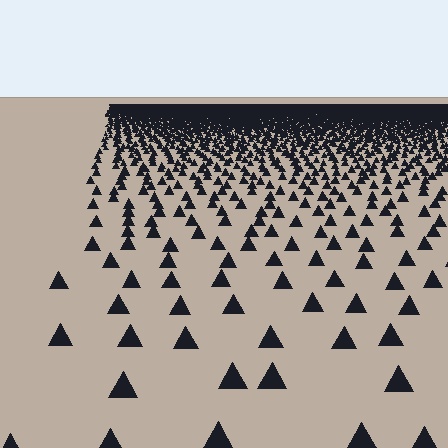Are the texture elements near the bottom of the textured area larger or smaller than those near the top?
Larger. Near the bottom, elements are closer to the viewer and appear at a bigger on-screen size.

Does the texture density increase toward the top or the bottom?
Density increases toward the top.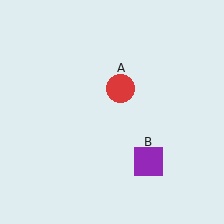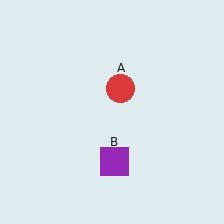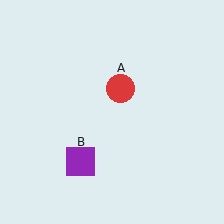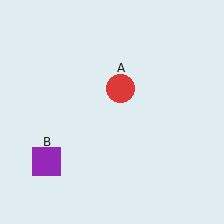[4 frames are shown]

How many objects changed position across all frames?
1 object changed position: purple square (object B).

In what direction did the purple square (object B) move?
The purple square (object B) moved left.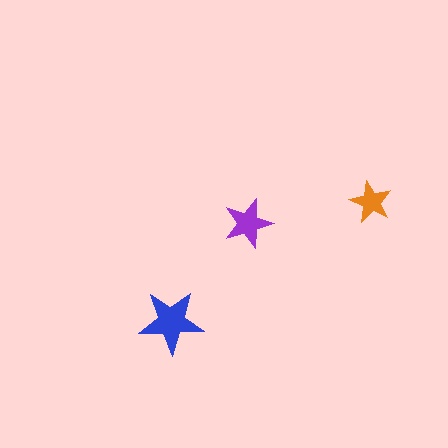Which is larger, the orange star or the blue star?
The blue one.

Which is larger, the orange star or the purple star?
The purple one.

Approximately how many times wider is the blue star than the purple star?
About 1.5 times wider.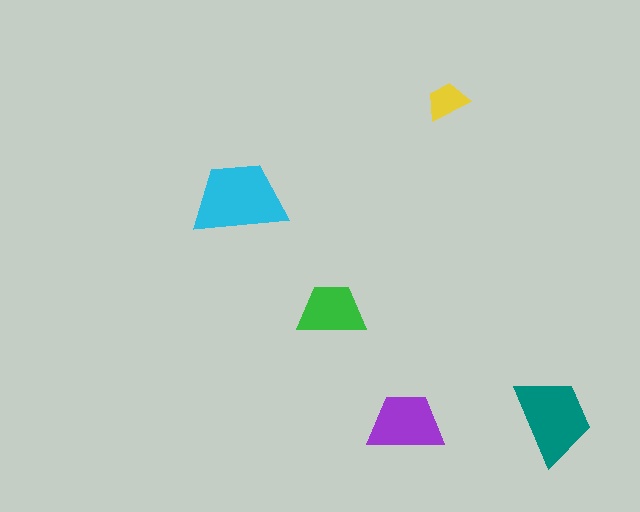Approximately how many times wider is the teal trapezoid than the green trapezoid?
About 1.5 times wider.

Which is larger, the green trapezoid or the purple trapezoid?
The purple one.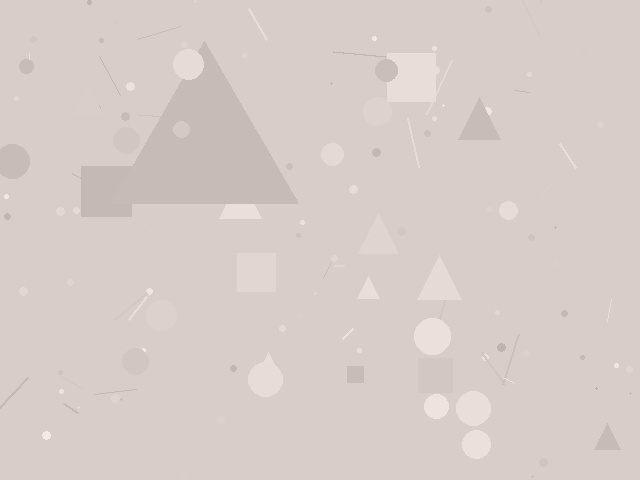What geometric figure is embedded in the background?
A triangle is embedded in the background.